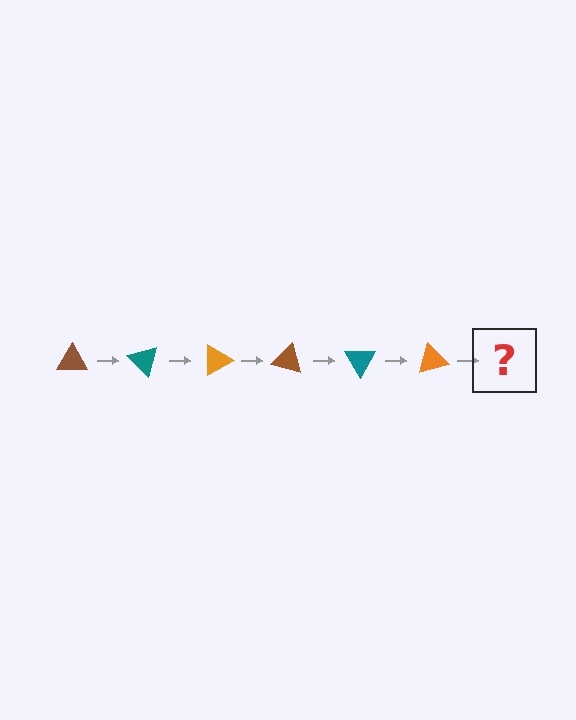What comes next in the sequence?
The next element should be a brown triangle, rotated 270 degrees from the start.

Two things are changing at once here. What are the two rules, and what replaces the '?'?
The two rules are that it rotates 45 degrees each step and the color cycles through brown, teal, and orange. The '?' should be a brown triangle, rotated 270 degrees from the start.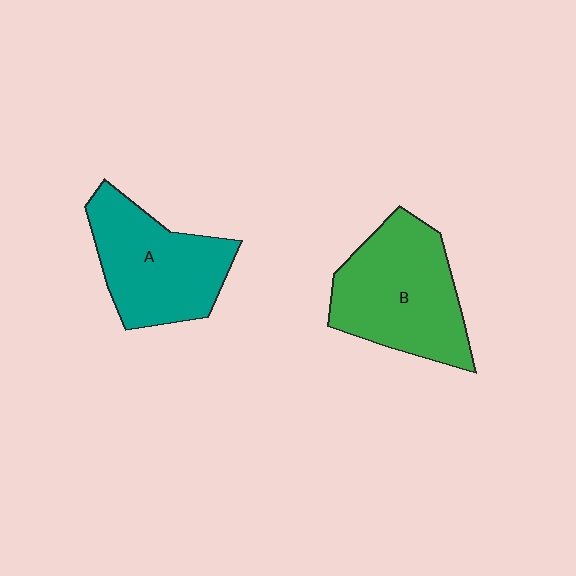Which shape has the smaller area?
Shape A (teal).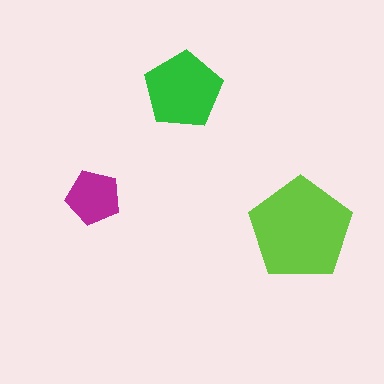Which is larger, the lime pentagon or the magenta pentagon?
The lime one.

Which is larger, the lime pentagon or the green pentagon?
The lime one.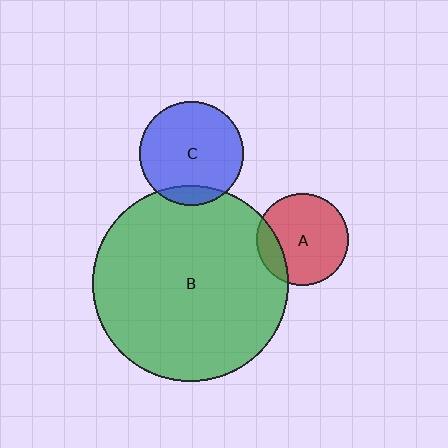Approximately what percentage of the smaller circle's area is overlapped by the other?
Approximately 20%.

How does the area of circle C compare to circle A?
Approximately 1.3 times.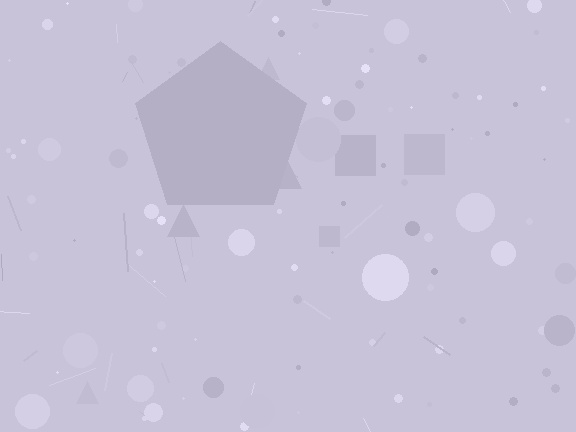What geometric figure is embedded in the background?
A pentagon is embedded in the background.